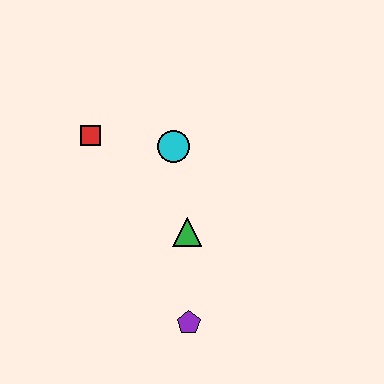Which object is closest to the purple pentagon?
The green triangle is closest to the purple pentagon.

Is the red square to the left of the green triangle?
Yes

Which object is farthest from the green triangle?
The red square is farthest from the green triangle.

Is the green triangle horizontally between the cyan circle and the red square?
No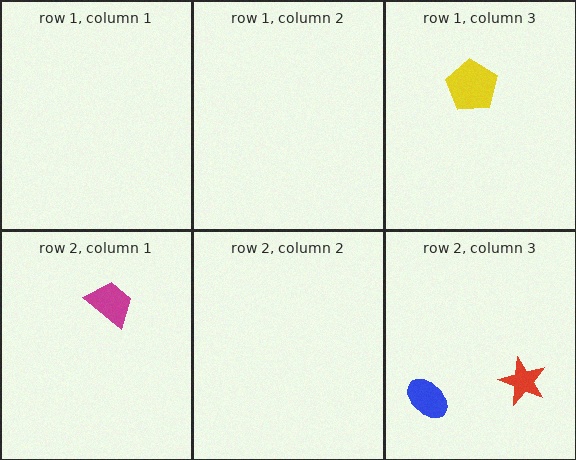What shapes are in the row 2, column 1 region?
The magenta trapezoid.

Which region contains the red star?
The row 2, column 3 region.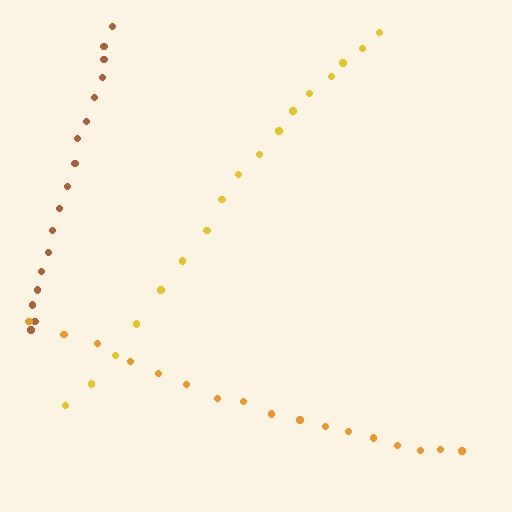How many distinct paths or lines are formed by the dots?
There are 3 distinct paths.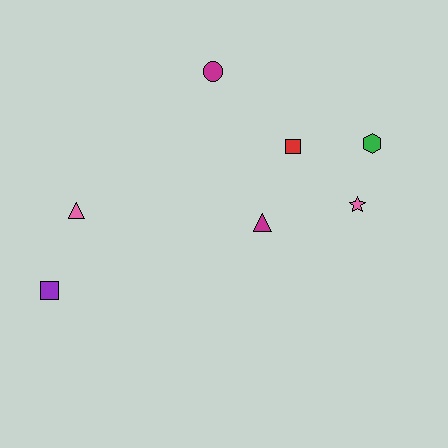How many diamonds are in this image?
There are no diamonds.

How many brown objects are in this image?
There are no brown objects.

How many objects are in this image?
There are 7 objects.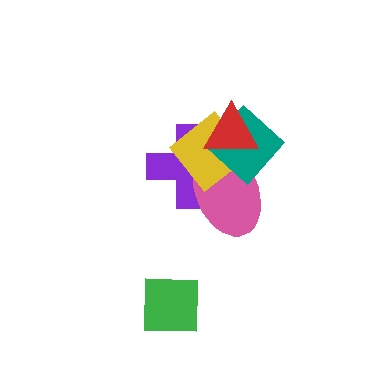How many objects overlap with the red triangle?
4 objects overlap with the red triangle.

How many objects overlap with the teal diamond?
4 objects overlap with the teal diamond.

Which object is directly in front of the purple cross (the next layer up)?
The pink ellipse is directly in front of the purple cross.